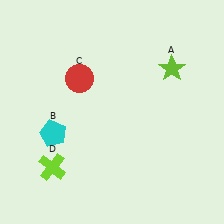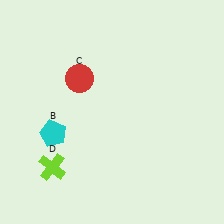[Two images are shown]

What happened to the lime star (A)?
The lime star (A) was removed in Image 2. It was in the top-right area of Image 1.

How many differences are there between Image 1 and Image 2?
There is 1 difference between the two images.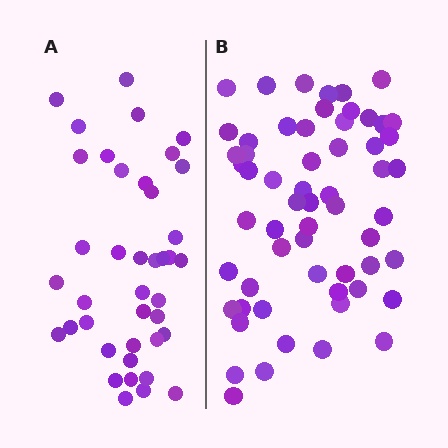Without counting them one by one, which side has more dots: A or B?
Region B (the right region) has more dots.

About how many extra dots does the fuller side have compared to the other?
Region B has approximately 20 more dots than region A.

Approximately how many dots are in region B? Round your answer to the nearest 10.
About 60 dots. (The exact count is 59, which rounds to 60.)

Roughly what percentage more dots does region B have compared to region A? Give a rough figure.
About 50% more.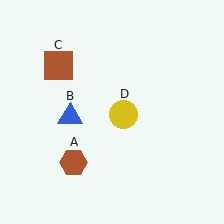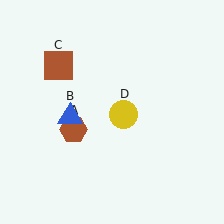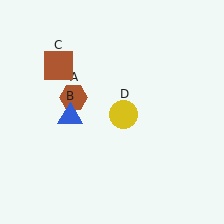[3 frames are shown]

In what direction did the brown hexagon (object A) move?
The brown hexagon (object A) moved up.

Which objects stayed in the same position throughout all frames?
Blue triangle (object B) and brown square (object C) and yellow circle (object D) remained stationary.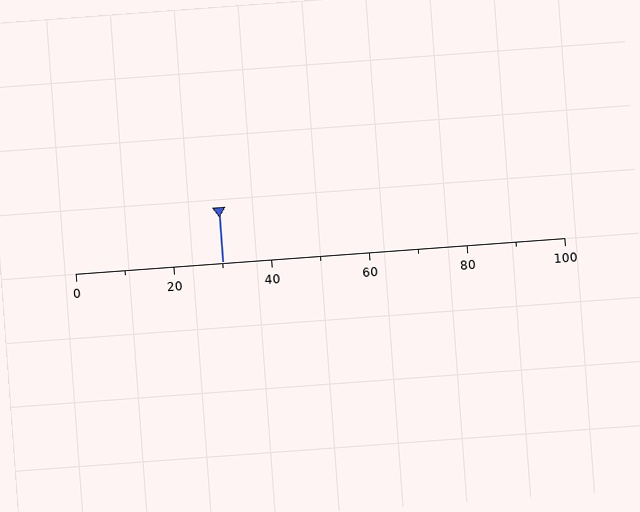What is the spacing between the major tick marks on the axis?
The major ticks are spaced 20 apart.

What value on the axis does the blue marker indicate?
The marker indicates approximately 30.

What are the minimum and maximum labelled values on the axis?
The axis runs from 0 to 100.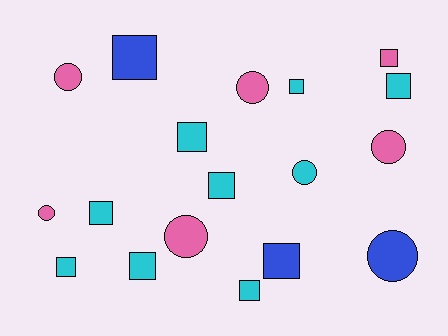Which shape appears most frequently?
Square, with 11 objects.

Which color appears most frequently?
Cyan, with 9 objects.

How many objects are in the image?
There are 18 objects.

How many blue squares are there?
There are 2 blue squares.